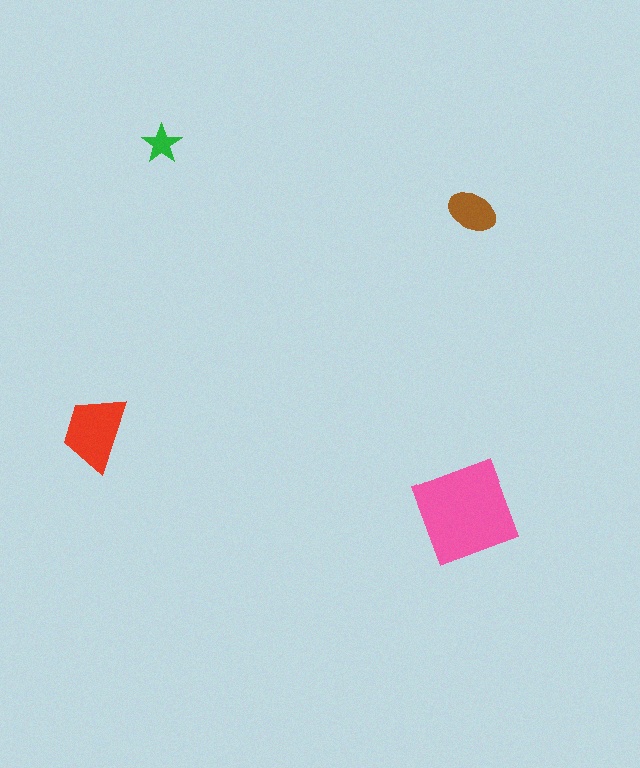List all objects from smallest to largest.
The green star, the brown ellipse, the red trapezoid, the pink square.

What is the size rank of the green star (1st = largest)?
4th.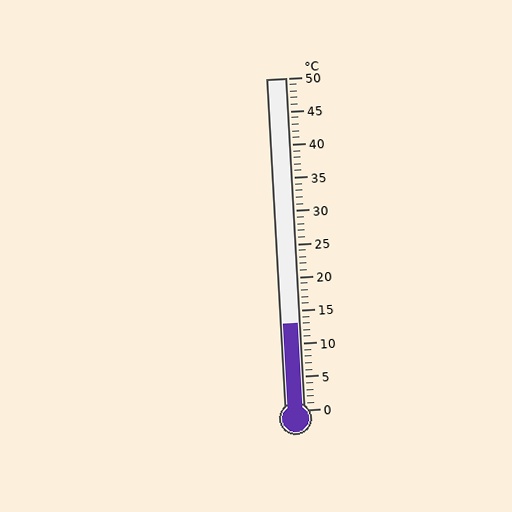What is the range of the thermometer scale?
The thermometer scale ranges from 0°C to 50°C.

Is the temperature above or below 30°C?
The temperature is below 30°C.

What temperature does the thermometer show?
The thermometer shows approximately 13°C.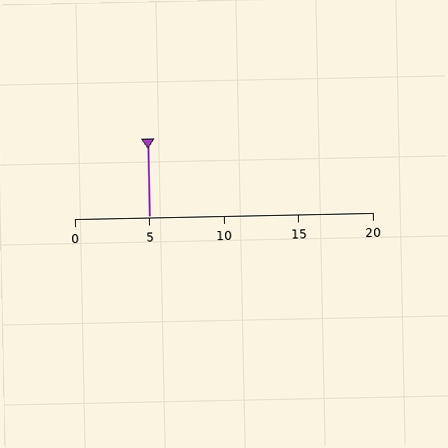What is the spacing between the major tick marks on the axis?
The major ticks are spaced 5 apart.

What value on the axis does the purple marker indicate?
The marker indicates approximately 5.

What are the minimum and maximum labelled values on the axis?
The axis runs from 0 to 20.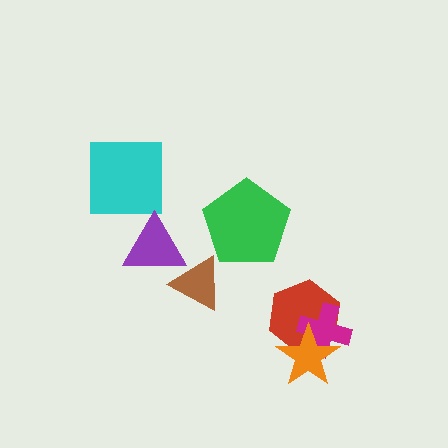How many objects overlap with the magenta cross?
2 objects overlap with the magenta cross.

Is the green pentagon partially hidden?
No, no other shape covers it.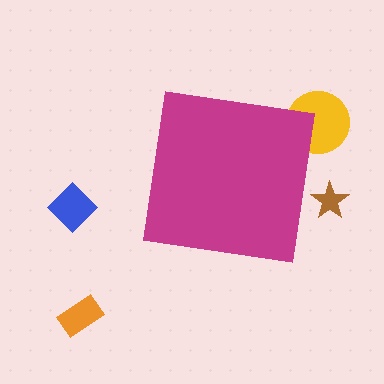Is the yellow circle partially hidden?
Yes, the yellow circle is partially hidden behind the magenta square.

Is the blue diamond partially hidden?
No, the blue diamond is fully visible.